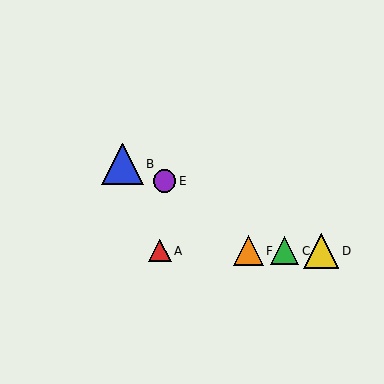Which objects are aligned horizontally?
Objects A, C, D, F are aligned horizontally.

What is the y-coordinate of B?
Object B is at y≈164.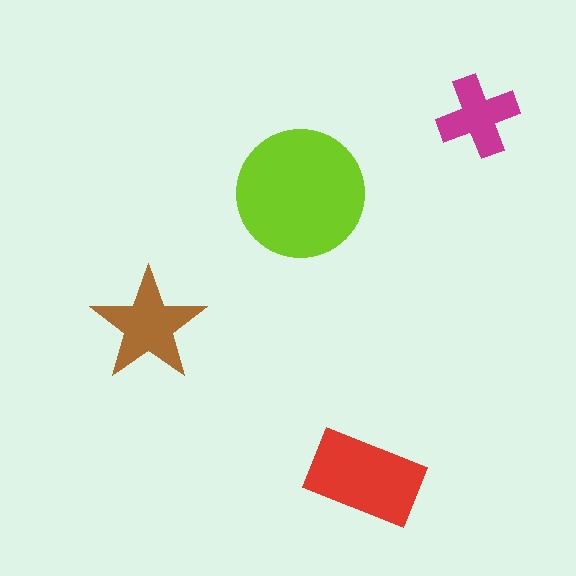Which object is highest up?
The magenta cross is topmost.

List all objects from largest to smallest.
The lime circle, the red rectangle, the brown star, the magenta cross.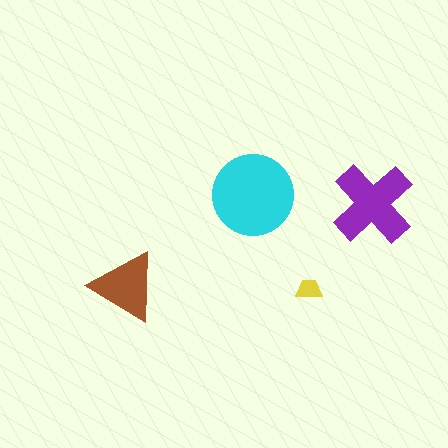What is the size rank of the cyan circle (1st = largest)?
1st.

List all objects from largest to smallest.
The cyan circle, the purple cross, the brown triangle, the yellow trapezoid.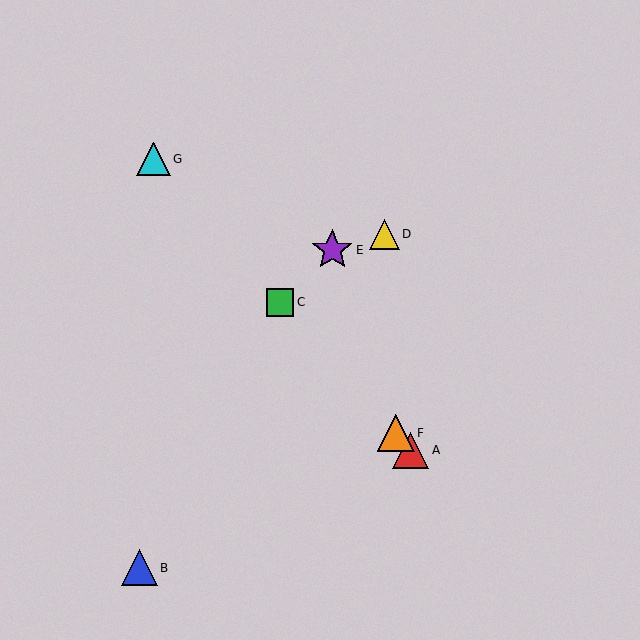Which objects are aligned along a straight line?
Objects A, C, F, G are aligned along a straight line.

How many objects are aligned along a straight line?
4 objects (A, C, F, G) are aligned along a straight line.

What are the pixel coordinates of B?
Object B is at (139, 568).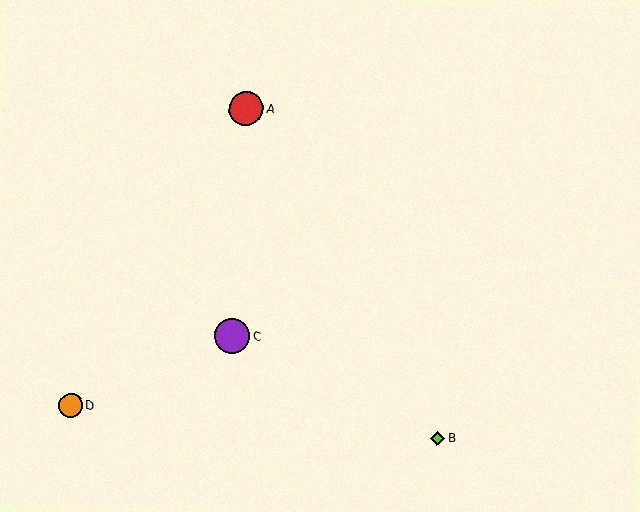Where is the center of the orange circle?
The center of the orange circle is at (70, 405).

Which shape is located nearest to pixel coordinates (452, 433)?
The lime diamond (labeled B) at (437, 438) is nearest to that location.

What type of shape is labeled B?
Shape B is a lime diamond.